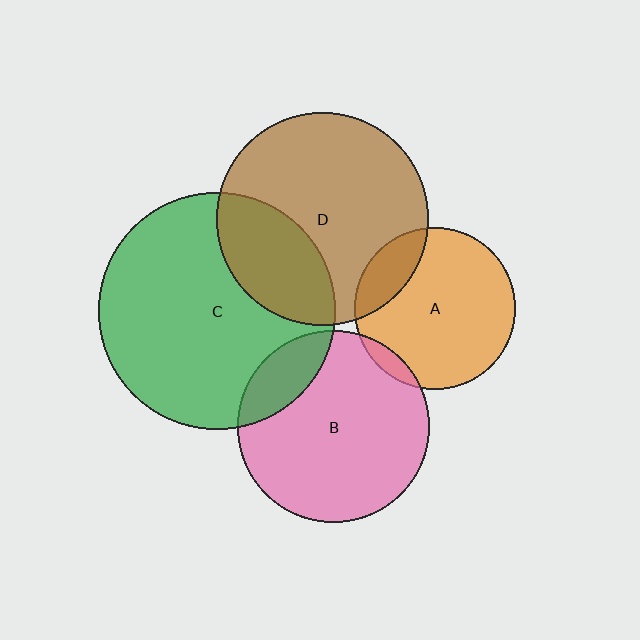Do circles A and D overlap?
Yes.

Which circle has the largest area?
Circle C (green).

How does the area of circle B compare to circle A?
Approximately 1.4 times.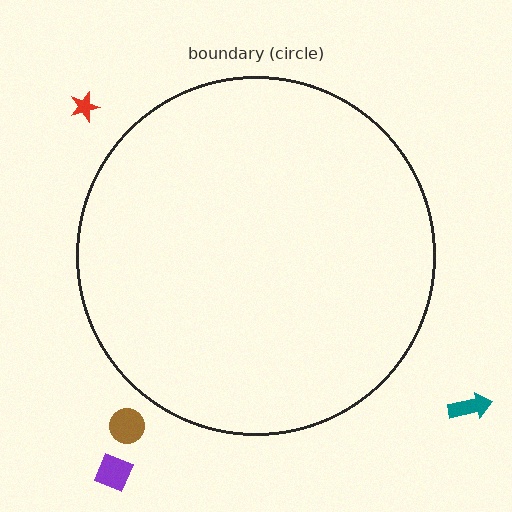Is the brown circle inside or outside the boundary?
Outside.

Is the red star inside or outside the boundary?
Outside.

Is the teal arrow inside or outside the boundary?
Outside.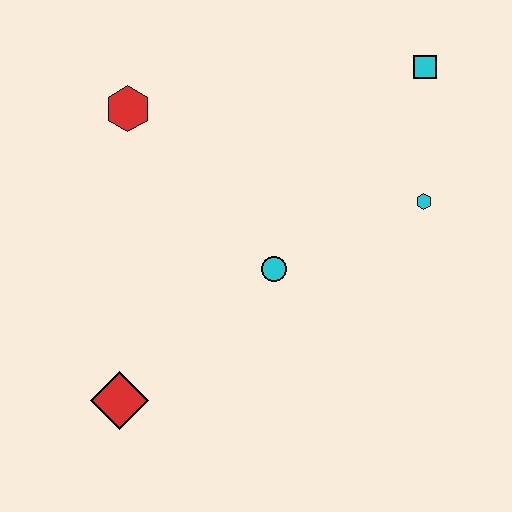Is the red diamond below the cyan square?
Yes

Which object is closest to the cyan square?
The cyan hexagon is closest to the cyan square.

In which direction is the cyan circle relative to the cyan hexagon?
The cyan circle is to the left of the cyan hexagon.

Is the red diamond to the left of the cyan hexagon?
Yes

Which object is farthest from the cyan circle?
The cyan square is farthest from the cyan circle.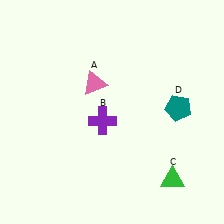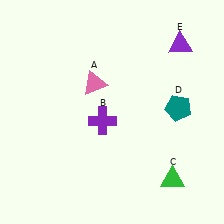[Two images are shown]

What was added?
A purple triangle (E) was added in Image 2.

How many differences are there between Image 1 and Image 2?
There is 1 difference between the two images.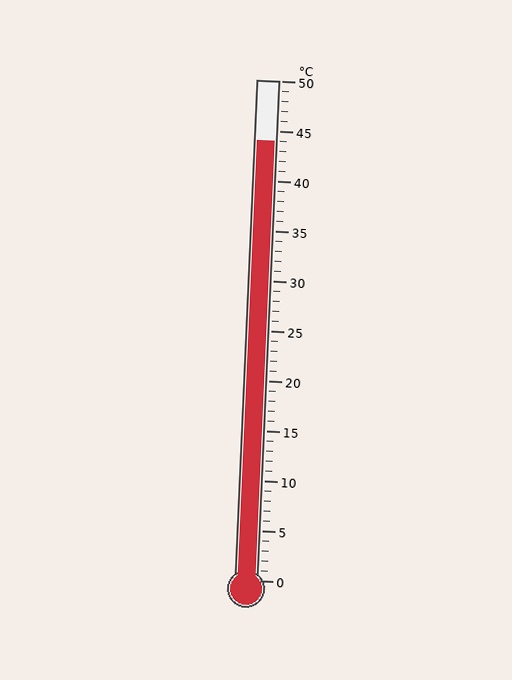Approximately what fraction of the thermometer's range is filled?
The thermometer is filled to approximately 90% of its range.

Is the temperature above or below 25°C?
The temperature is above 25°C.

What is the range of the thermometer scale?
The thermometer scale ranges from 0°C to 50°C.